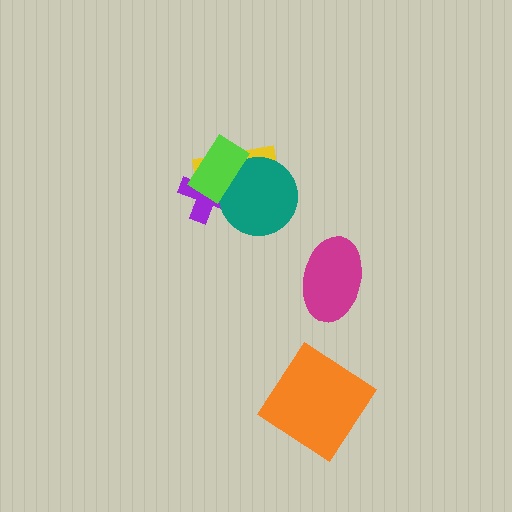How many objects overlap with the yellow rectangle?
3 objects overlap with the yellow rectangle.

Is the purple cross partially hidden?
Yes, it is partially covered by another shape.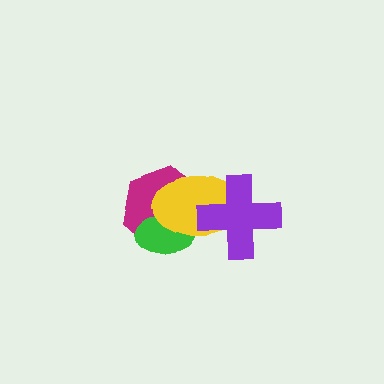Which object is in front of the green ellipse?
The yellow ellipse is in front of the green ellipse.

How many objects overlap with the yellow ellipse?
3 objects overlap with the yellow ellipse.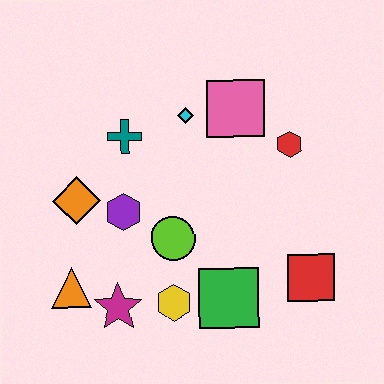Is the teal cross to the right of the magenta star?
Yes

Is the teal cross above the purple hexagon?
Yes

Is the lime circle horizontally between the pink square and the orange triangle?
Yes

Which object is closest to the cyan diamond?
The pink square is closest to the cyan diamond.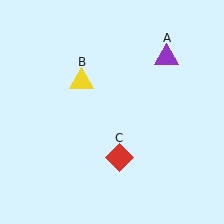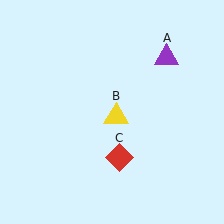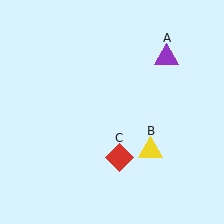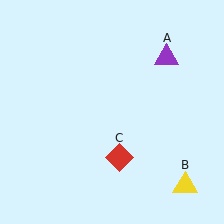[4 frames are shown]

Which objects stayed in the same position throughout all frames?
Purple triangle (object A) and red diamond (object C) remained stationary.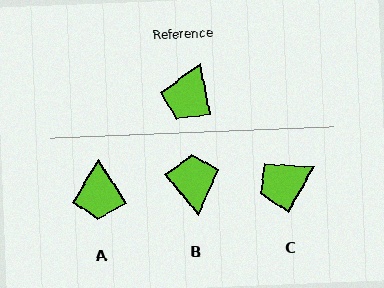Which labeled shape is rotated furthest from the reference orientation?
B, about 151 degrees away.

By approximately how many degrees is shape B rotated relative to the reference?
Approximately 151 degrees clockwise.